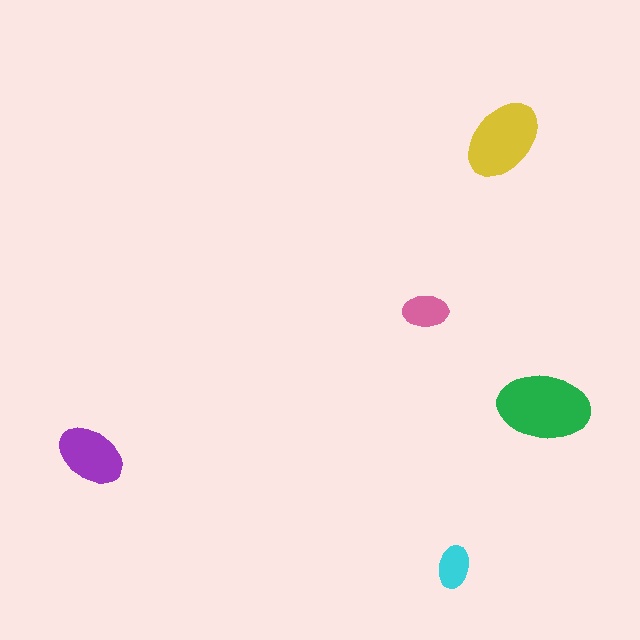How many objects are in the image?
There are 5 objects in the image.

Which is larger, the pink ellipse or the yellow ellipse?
The yellow one.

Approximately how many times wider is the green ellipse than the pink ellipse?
About 2 times wider.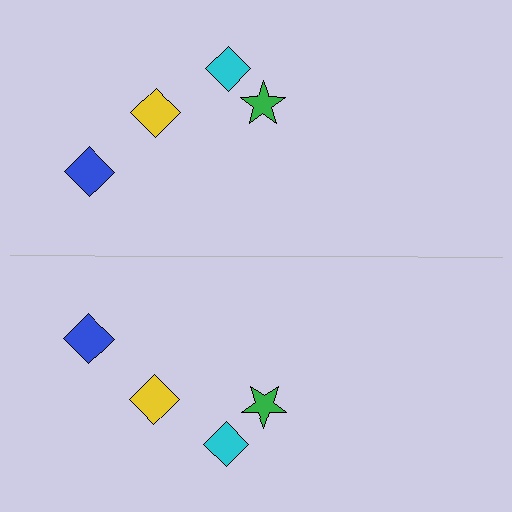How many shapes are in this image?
There are 8 shapes in this image.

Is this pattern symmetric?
Yes, this pattern has bilateral (reflection) symmetry.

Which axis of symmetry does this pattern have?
The pattern has a horizontal axis of symmetry running through the center of the image.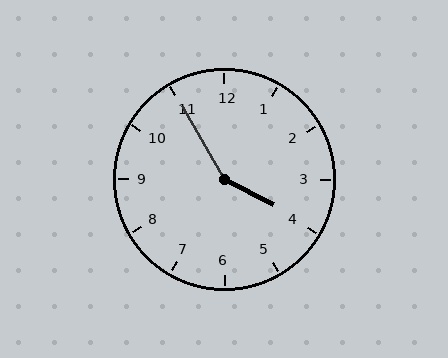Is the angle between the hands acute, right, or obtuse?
It is obtuse.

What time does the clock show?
3:55.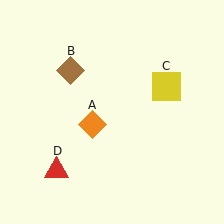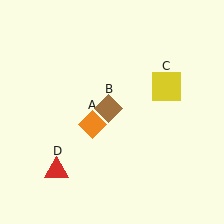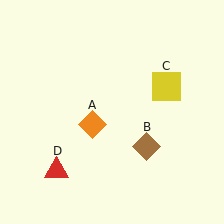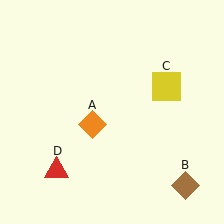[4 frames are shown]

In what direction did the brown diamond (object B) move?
The brown diamond (object B) moved down and to the right.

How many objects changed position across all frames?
1 object changed position: brown diamond (object B).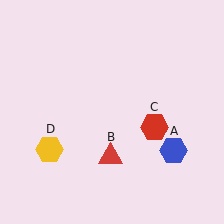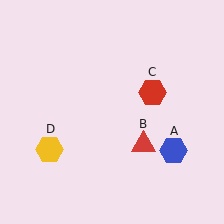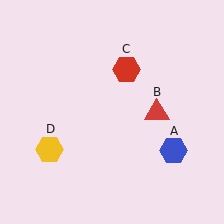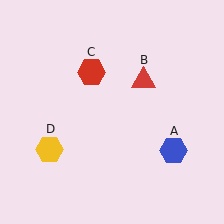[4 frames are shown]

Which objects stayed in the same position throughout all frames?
Blue hexagon (object A) and yellow hexagon (object D) remained stationary.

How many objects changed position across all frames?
2 objects changed position: red triangle (object B), red hexagon (object C).